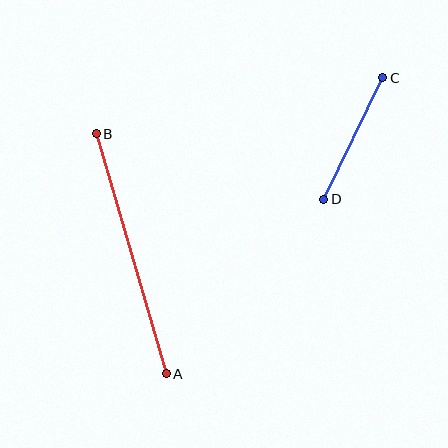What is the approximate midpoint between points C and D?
The midpoint is at approximately (353, 138) pixels.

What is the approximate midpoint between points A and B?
The midpoint is at approximately (131, 254) pixels.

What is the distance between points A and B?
The distance is approximately 250 pixels.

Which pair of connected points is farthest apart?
Points A and B are farthest apart.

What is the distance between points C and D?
The distance is approximately 135 pixels.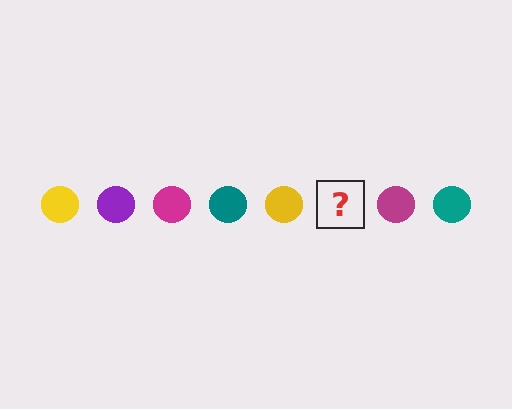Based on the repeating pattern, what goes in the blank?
The blank should be a purple circle.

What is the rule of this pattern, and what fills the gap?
The rule is that the pattern cycles through yellow, purple, magenta, teal circles. The gap should be filled with a purple circle.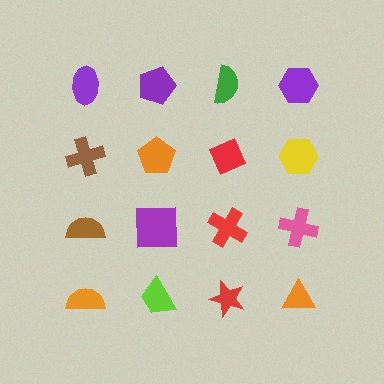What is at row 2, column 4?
A yellow hexagon.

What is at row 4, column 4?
An orange triangle.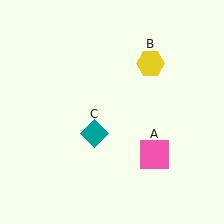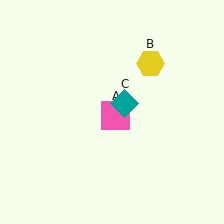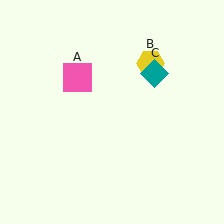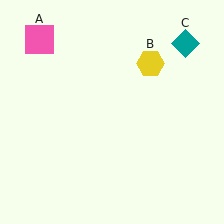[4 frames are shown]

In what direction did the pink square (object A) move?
The pink square (object A) moved up and to the left.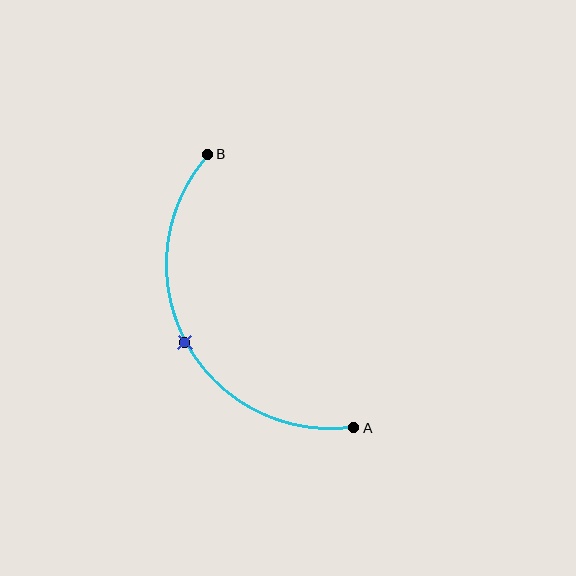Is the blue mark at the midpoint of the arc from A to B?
Yes. The blue mark lies on the arc at equal arc-length from both A and B — it is the arc midpoint.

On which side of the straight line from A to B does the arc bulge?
The arc bulges to the left of the straight line connecting A and B.